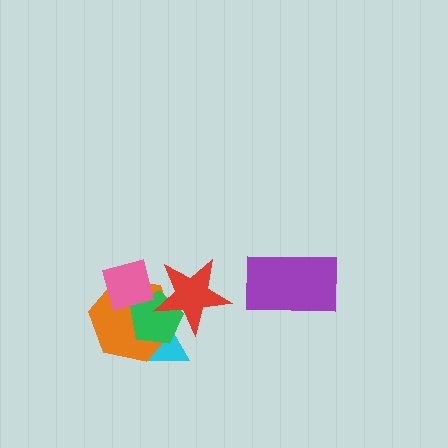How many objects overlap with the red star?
3 objects overlap with the red star.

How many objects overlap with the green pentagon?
4 objects overlap with the green pentagon.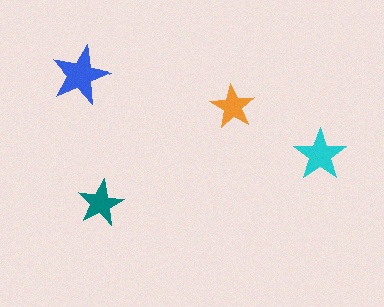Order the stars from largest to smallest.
the blue one, the cyan one, the teal one, the orange one.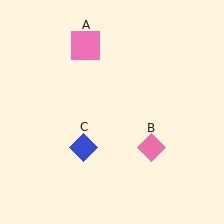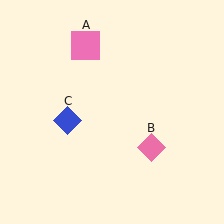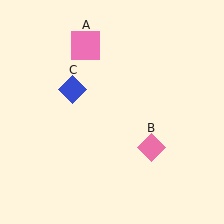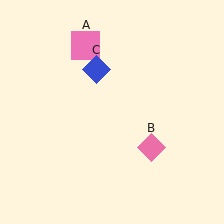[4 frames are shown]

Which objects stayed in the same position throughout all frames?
Pink square (object A) and pink diamond (object B) remained stationary.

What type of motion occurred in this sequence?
The blue diamond (object C) rotated clockwise around the center of the scene.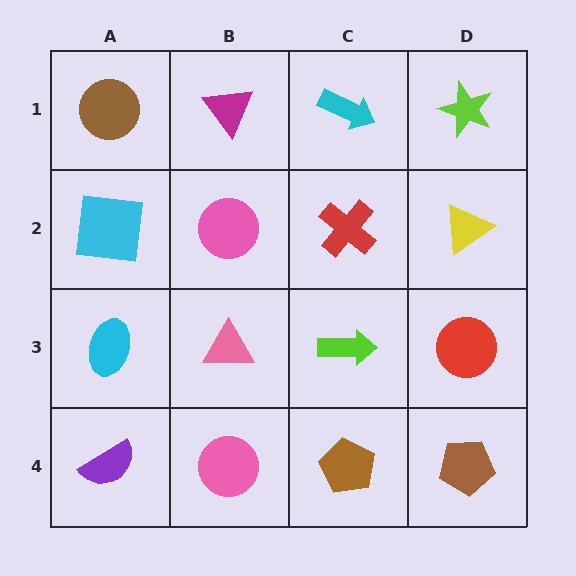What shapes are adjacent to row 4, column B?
A pink triangle (row 3, column B), a purple semicircle (row 4, column A), a brown pentagon (row 4, column C).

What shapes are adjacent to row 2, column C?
A cyan arrow (row 1, column C), a lime arrow (row 3, column C), a pink circle (row 2, column B), a yellow triangle (row 2, column D).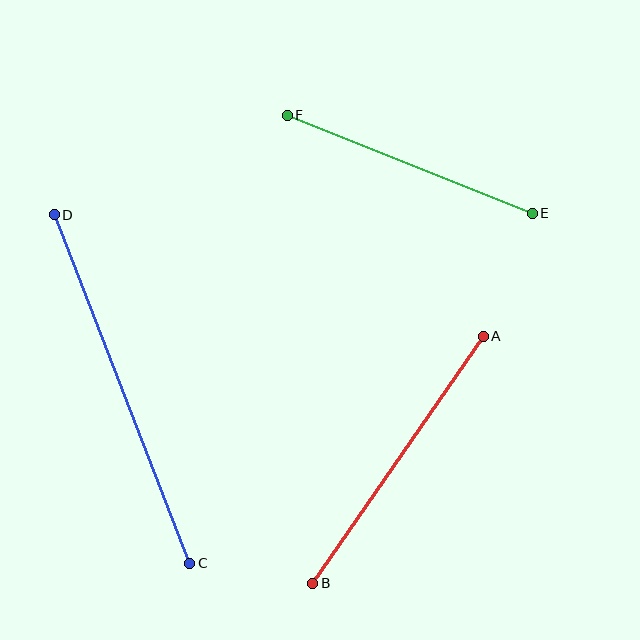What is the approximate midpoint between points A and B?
The midpoint is at approximately (398, 460) pixels.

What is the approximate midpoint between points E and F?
The midpoint is at approximately (410, 164) pixels.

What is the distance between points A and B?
The distance is approximately 300 pixels.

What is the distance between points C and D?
The distance is approximately 374 pixels.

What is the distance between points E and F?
The distance is approximately 264 pixels.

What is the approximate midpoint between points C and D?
The midpoint is at approximately (122, 389) pixels.